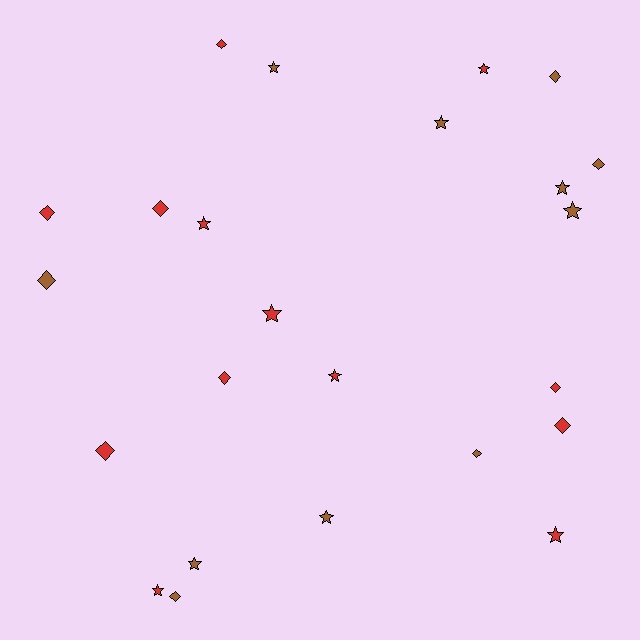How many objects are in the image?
There are 24 objects.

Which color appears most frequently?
Red, with 13 objects.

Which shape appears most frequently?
Diamond, with 12 objects.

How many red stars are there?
There are 6 red stars.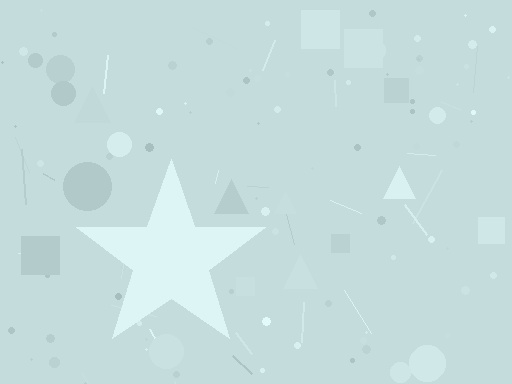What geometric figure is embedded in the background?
A star is embedded in the background.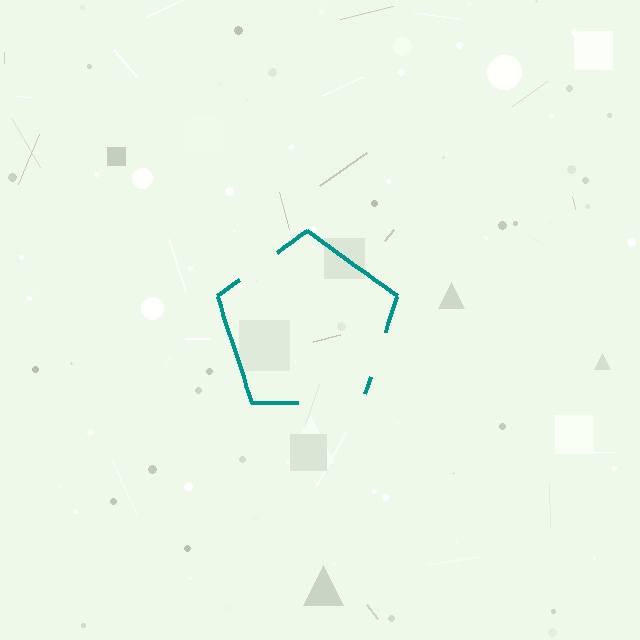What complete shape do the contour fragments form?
The contour fragments form a pentagon.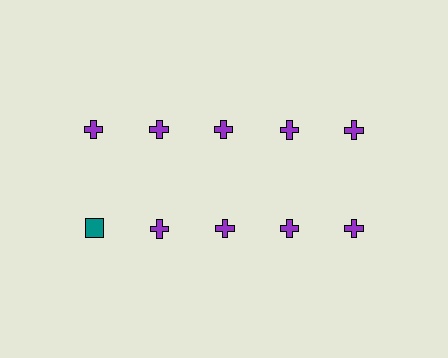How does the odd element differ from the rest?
It differs in both color (teal instead of purple) and shape (square instead of cross).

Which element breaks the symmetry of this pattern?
The teal square in the second row, leftmost column breaks the symmetry. All other shapes are purple crosses.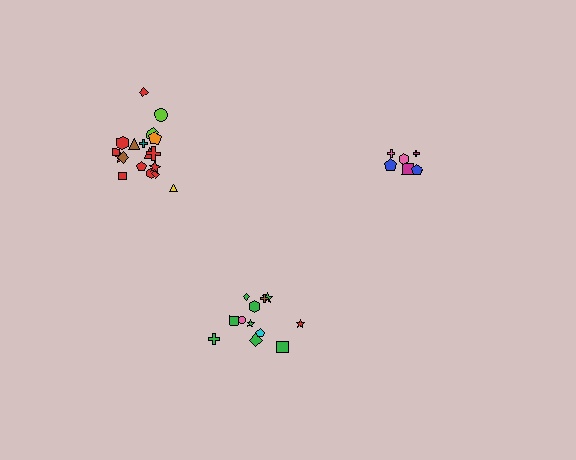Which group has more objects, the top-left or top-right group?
The top-left group.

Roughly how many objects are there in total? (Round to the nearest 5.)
Roughly 35 objects in total.